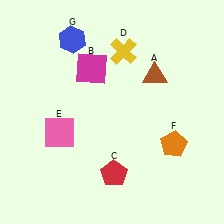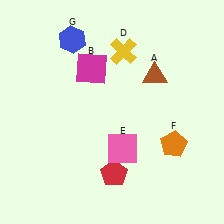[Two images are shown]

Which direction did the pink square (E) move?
The pink square (E) moved right.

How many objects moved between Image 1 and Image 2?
1 object moved between the two images.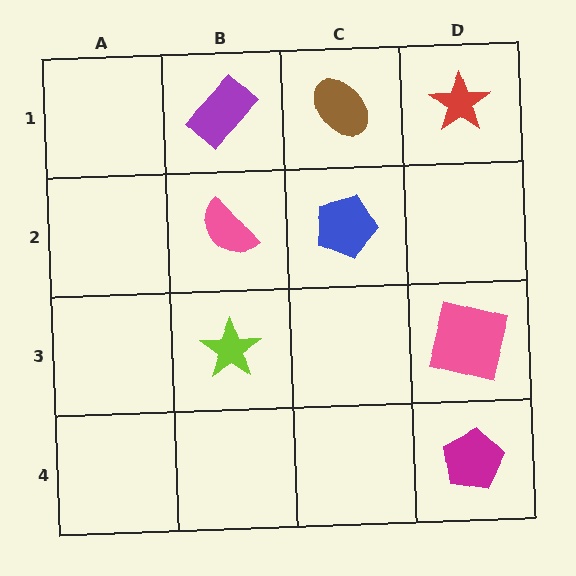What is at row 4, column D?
A magenta pentagon.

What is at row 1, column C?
A brown ellipse.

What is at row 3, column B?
A lime star.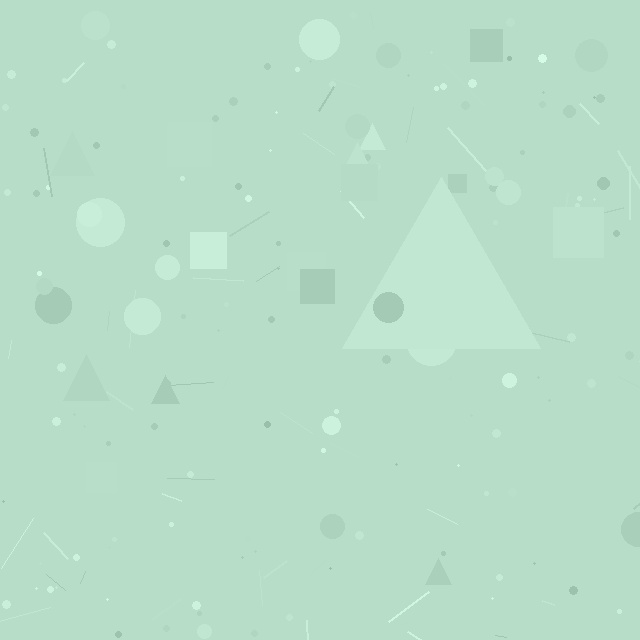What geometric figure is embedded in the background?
A triangle is embedded in the background.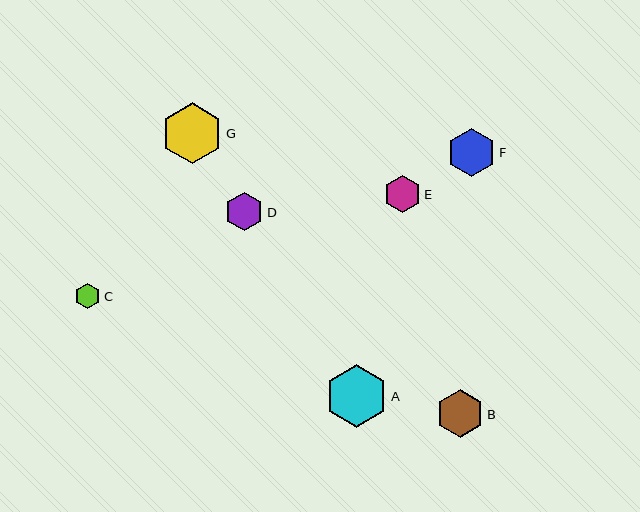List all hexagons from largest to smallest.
From largest to smallest: A, G, F, B, D, E, C.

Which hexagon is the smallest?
Hexagon C is the smallest with a size of approximately 25 pixels.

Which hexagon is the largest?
Hexagon A is the largest with a size of approximately 63 pixels.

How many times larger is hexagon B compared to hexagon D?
Hexagon B is approximately 1.2 times the size of hexagon D.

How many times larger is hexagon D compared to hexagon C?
Hexagon D is approximately 1.5 times the size of hexagon C.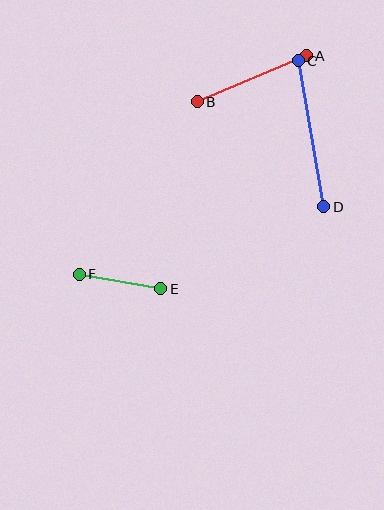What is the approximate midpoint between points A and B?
The midpoint is at approximately (252, 79) pixels.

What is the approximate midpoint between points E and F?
The midpoint is at approximately (120, 281) pixels.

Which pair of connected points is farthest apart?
Points C and D are farthest apart.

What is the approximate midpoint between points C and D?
The midpoint is at approximately (311, 134) pixels.